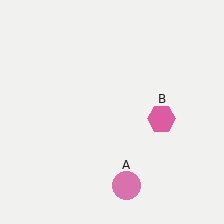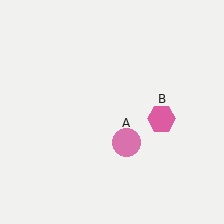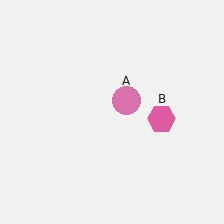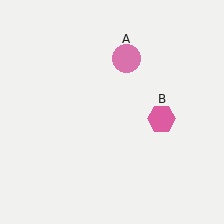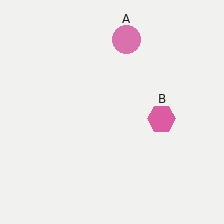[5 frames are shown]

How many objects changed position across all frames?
1 object changed position: pink circle (object A).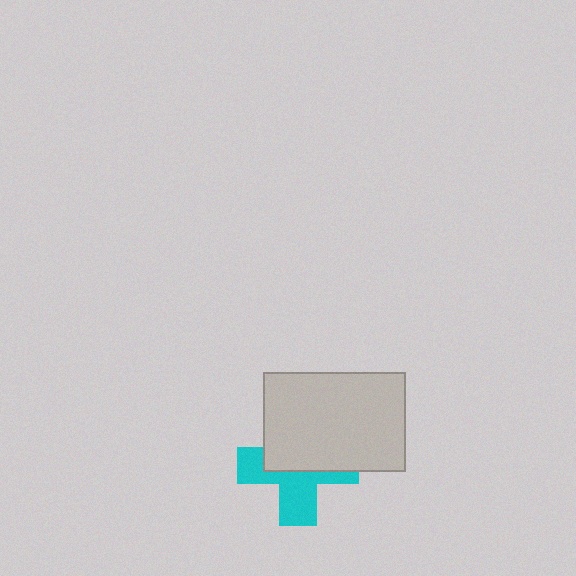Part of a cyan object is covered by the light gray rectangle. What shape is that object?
It is a cross.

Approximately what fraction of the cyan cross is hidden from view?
Roughly 52% of the cyan cross is hidden behind the light gray rectangle.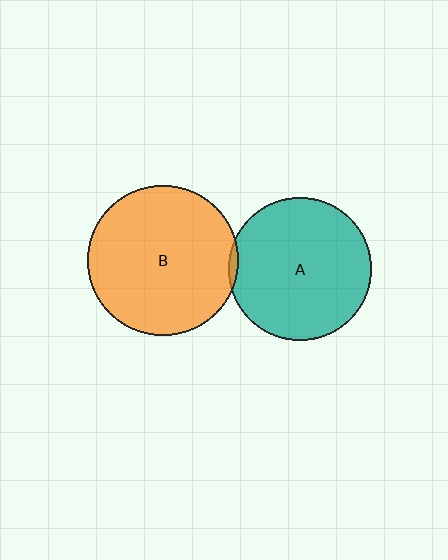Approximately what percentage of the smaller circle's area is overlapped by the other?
Approximately 5%.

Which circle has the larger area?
Circle B (orange).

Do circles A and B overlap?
Yes.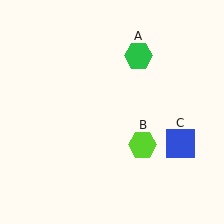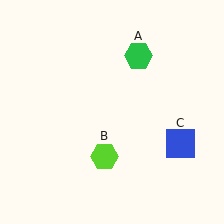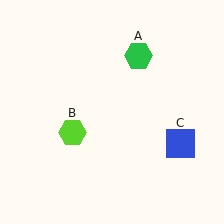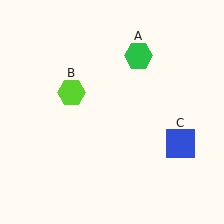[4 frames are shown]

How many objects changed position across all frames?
1 object changed position: lime hexagon (object B).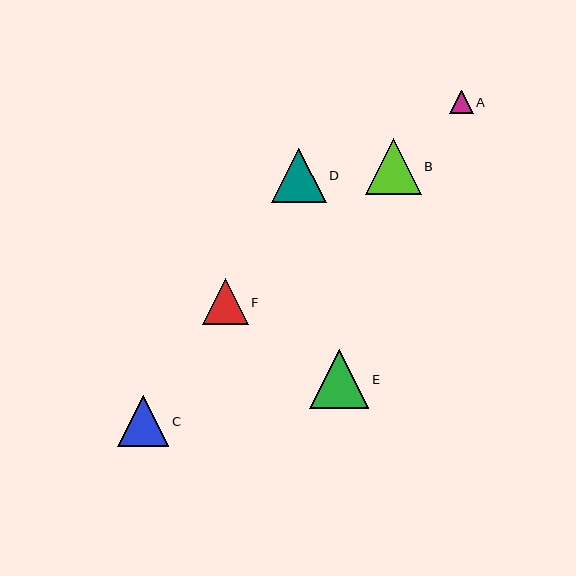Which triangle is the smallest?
Triangle A is the smallest with a size of approximately 24 pixels.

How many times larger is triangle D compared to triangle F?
Triangle D is approximately 1.2 times the size of triangle F.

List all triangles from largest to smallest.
From largest to smallest: E, B, D, C, F, A.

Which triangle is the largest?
Triangle E is the largest with a size of approximately 59 pixels.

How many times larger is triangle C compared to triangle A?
Triangle C is approximately 2.1 times the size of triangle A.